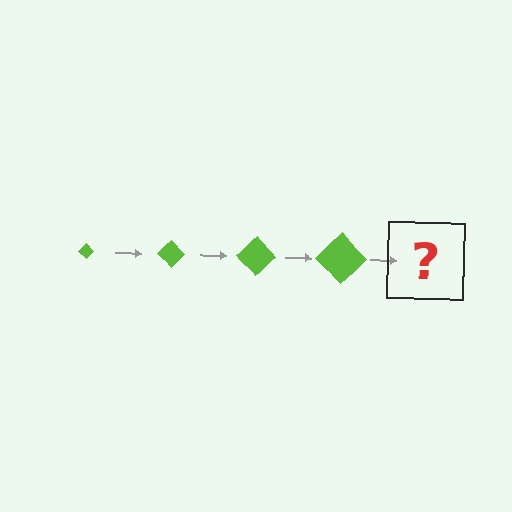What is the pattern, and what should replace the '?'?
The pattern is that the diamond gets progressively larger each step. The '?' should be a lime diamond, larger than the previous one.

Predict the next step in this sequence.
The next step is a lime diamond, larger than the previous one.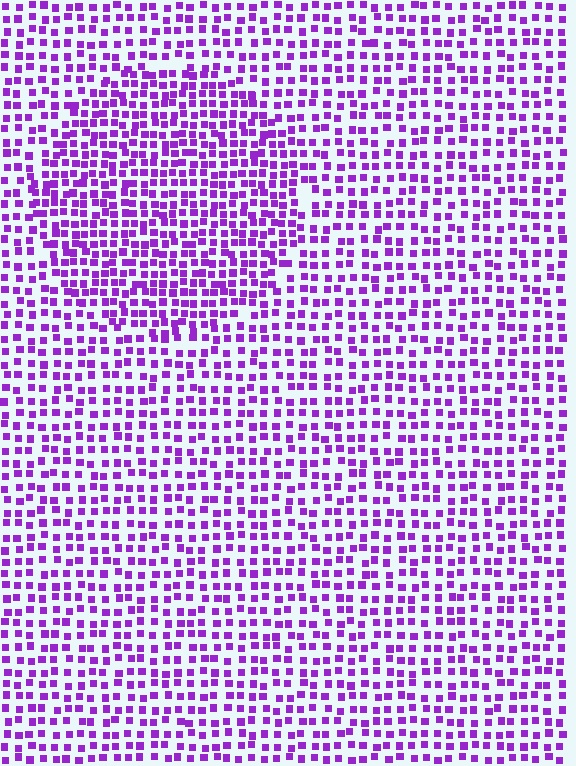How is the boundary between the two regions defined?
The boundary is defined by a change in element density (approximately 1.5x ratio). All elements are the same color, size, and shape.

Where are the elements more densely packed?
The elements are more densely packed inside the circle boundary.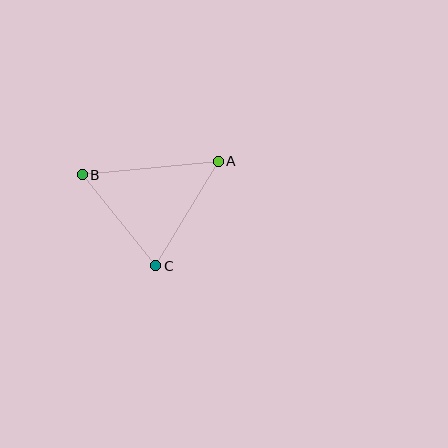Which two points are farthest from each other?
Points A and B are farthest from each other.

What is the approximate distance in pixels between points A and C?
The distance between A and C is approximately 122 pixels.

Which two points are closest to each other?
Points B and C are closest to each other.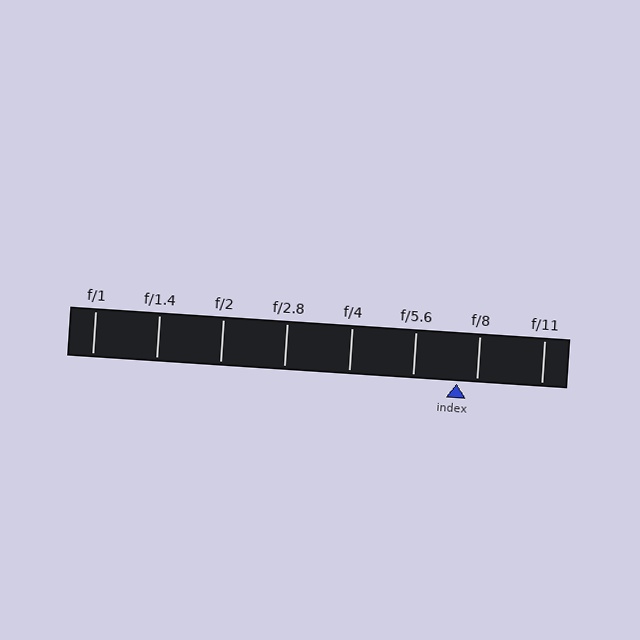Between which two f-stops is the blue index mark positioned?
The index mark is between f/5.6 and f/8.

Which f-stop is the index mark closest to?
The index mark is closest to f/8.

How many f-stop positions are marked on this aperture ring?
There are 8 f-stop positions marked.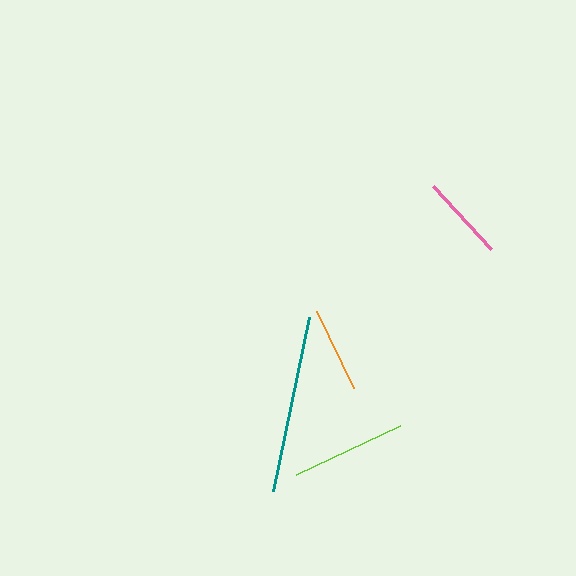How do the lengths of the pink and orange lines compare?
The pink and orange lines are approximately the same length.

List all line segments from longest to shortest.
From longest to shortest: teal, lime, pink, orange.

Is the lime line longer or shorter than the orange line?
The lime line is longer than the orange line.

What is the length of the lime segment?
The lime segment is approximately 115 pixels long.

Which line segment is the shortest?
The orange line is the shortest at approximately 85 pixels.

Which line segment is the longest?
The teal line is the longest at approximately 177 pixels.